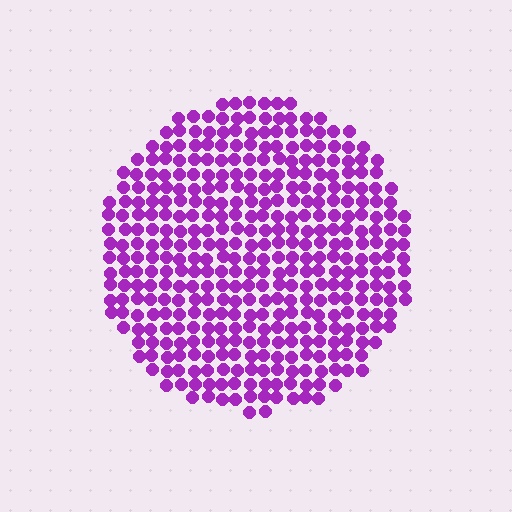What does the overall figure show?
The overall figure shows a circle.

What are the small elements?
The small elements are circles.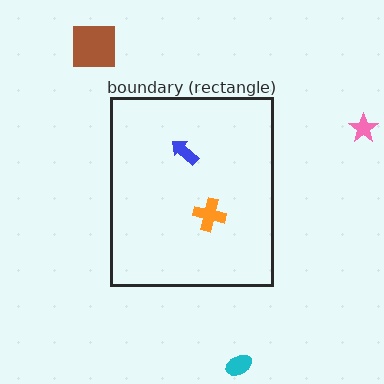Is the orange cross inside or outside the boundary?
Inside.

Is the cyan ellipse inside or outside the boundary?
Outside.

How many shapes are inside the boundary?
2 inside, 3 outside.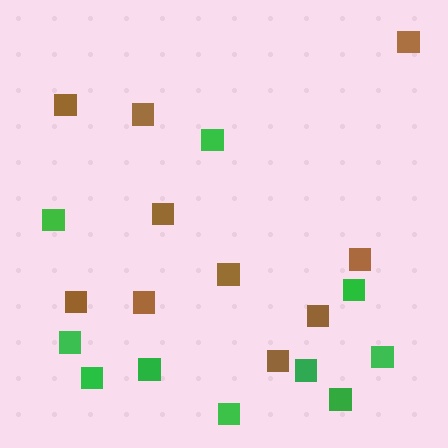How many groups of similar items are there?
There are 2 groups: one group of brown squares (10) and one group of green squares (10).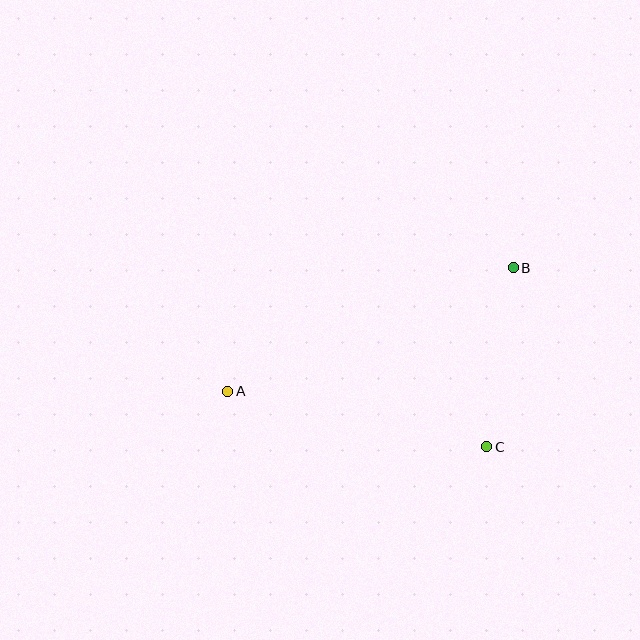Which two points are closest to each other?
Points B and C are closest to each other.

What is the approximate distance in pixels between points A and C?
The distance between A and C is approximately 265 pixels.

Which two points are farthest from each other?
Points A and B are farthest from each other.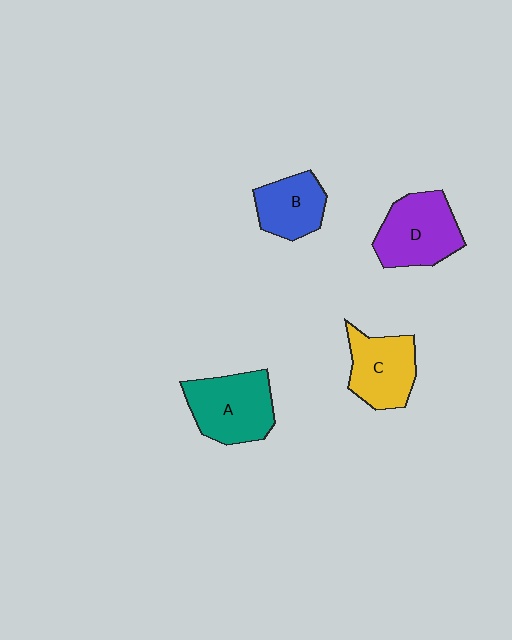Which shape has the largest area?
Shape A (teal).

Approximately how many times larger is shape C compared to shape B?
Approximately 1.2 times.